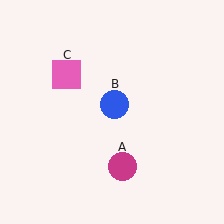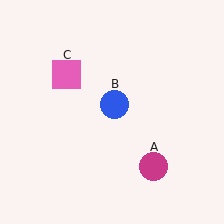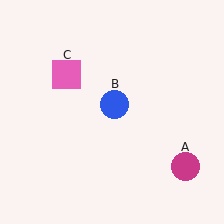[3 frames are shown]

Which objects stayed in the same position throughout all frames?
Blue circle (object B) and pink square (object C) remained stationary.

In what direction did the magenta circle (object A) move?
The magenta circle (object A) moved right.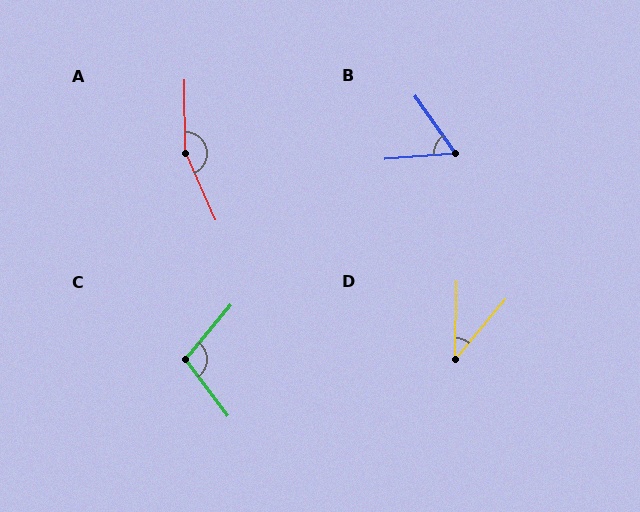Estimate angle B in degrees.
Approximately 59 degrees.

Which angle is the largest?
A, at approximately 156 degrees.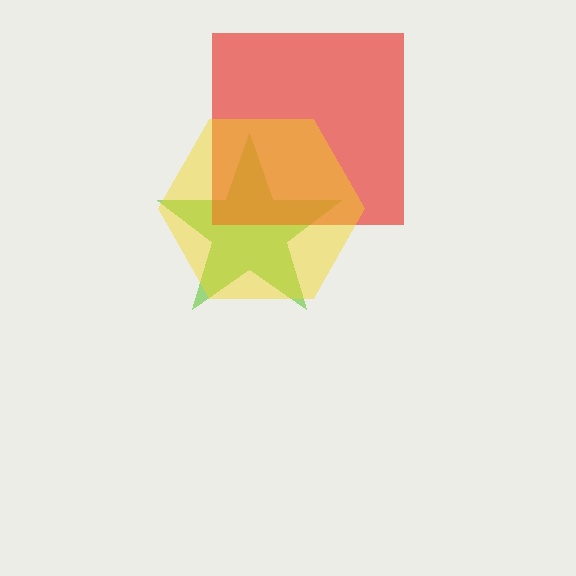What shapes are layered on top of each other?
The layered shapes are: a lime star, a red square, a yellow hexagon.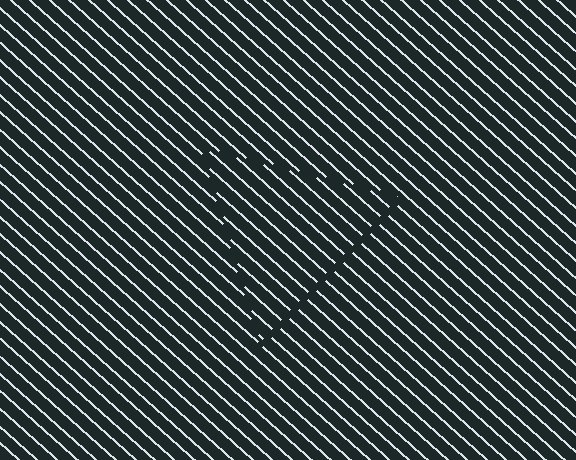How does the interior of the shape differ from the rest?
The interior of the shape contains the same grating, shifted by half a period — the contour is defined by the phase discontinuity where line-ends from the inner and outer gratings abut.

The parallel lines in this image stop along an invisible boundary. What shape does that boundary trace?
An illusory triangle. The interior of the shape contains the same grating, shifted by half a period — the contour is defined by the phase discontinuity where line-ends from the inner and outer gratings abut.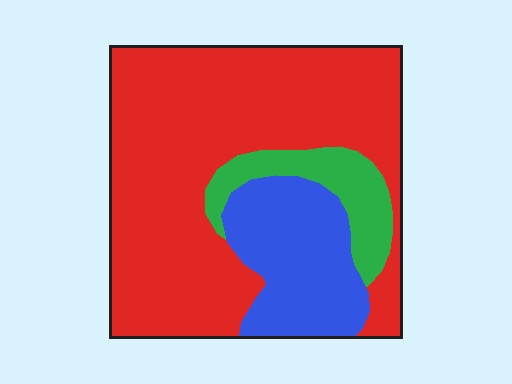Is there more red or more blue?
Red.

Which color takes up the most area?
Red, at roughly 70%.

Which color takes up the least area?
Green, at roughly 10%.